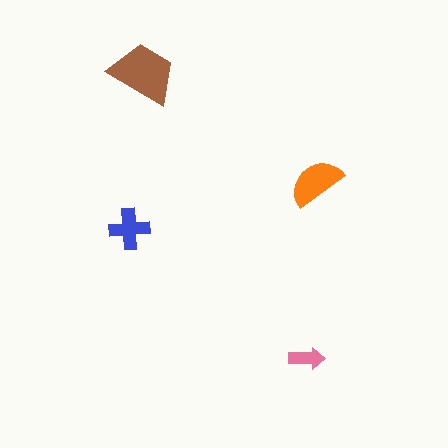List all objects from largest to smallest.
The brown trapezoid, the orange semicircle, the blue cross, the pink arrow.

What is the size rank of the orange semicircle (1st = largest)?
2nd.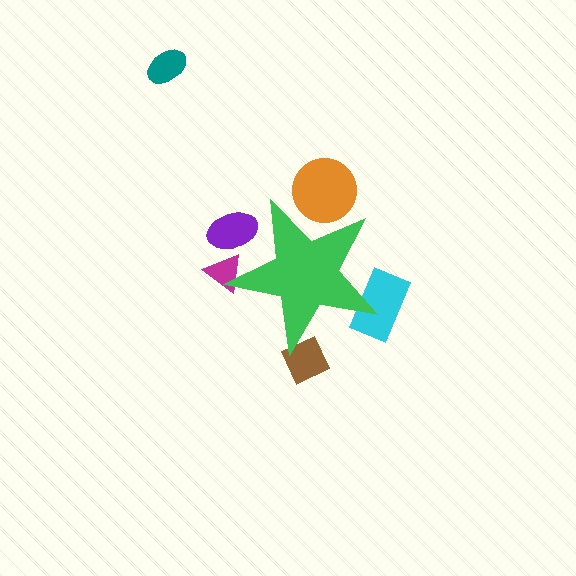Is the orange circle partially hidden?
Yes, the orange circle is partially hidden behind the green star.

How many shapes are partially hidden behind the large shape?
5 shapes are partially hidden.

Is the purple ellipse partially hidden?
Yes, the purple ellipse is partially hidden behind the green star.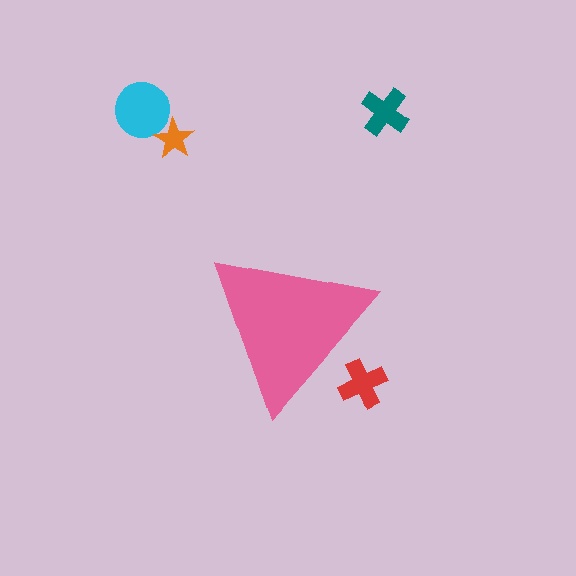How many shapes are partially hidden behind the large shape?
1 shape is partially hidden.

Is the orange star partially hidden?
No, the orange star is fully visible.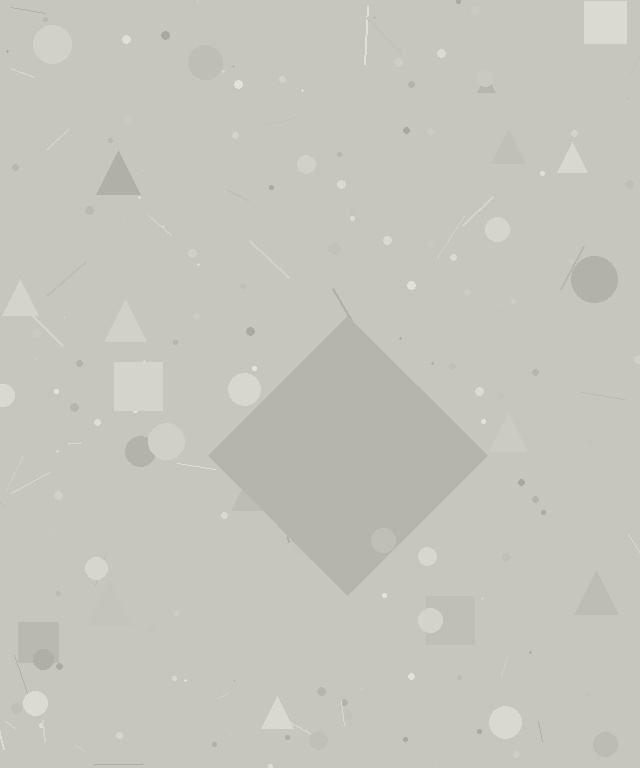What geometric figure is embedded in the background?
A diamond is embedded in the background.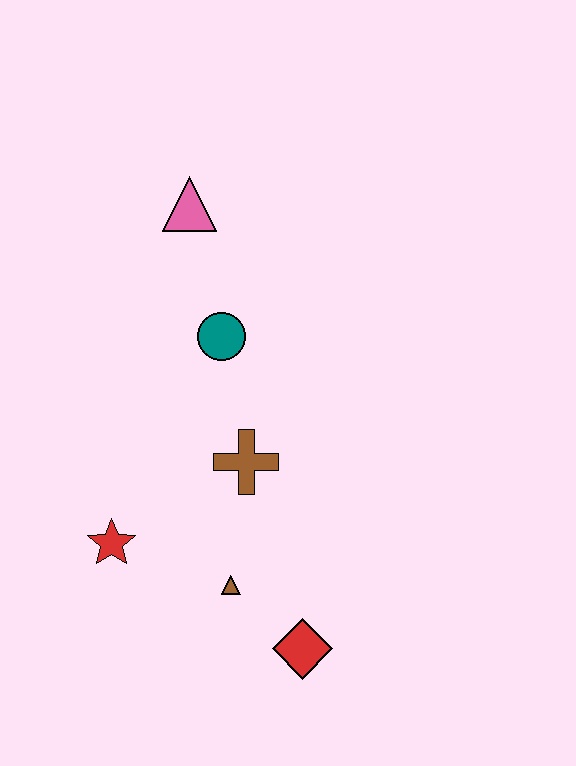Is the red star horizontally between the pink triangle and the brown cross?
No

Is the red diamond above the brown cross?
No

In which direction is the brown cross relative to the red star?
The brown cross is to the right of the red star.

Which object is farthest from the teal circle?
The red diamond is farthest from the teal circle.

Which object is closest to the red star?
The brown triangle is closest to the red star.